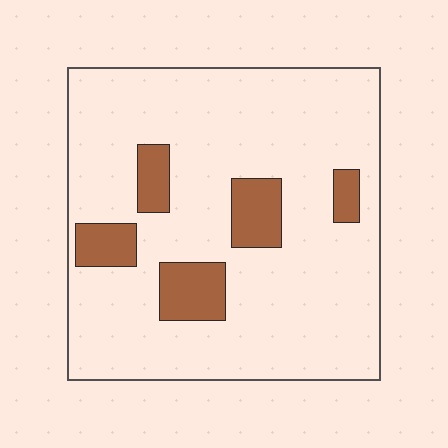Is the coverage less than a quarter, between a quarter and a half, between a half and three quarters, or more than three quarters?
Less than a quarter.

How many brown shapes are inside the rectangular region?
5.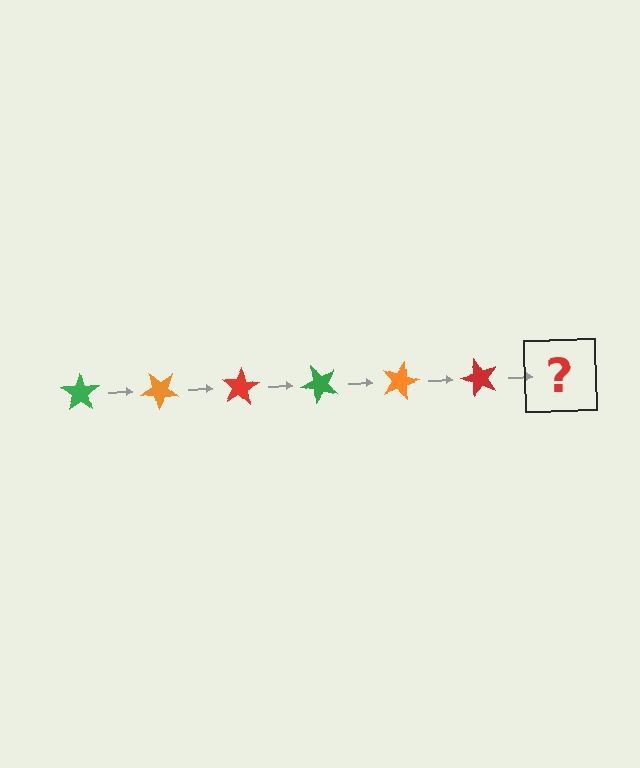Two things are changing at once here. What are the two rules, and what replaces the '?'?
The two rules are that it rotates 40 degrees each step and the color cycles through green, orange, and red. The '?' should be a green star, rotated 240 degrees from the start.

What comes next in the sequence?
The next element should be a green star, rotated 240 degrees from the start.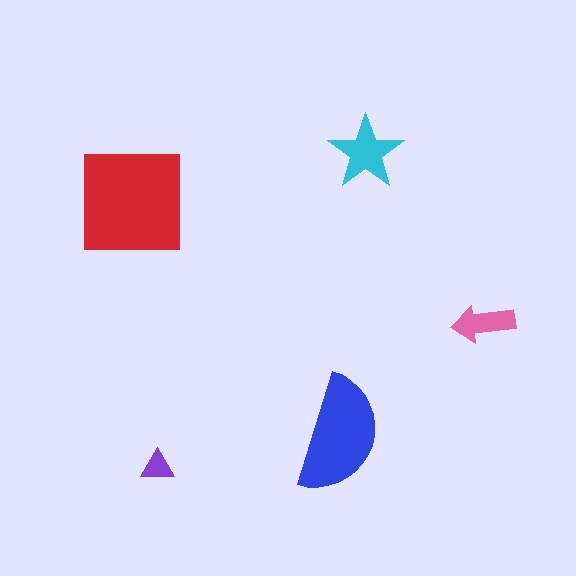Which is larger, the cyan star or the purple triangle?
The cyan star.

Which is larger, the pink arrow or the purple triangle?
The pink arrow.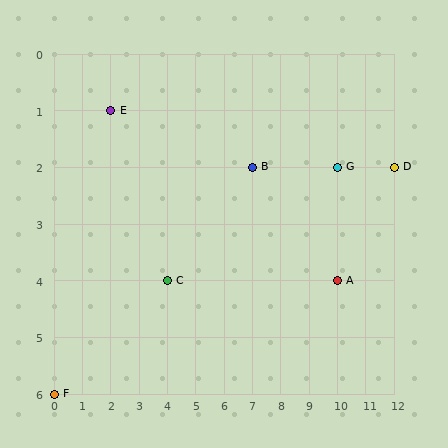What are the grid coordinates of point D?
Point D is at grid coordinates (12, 2).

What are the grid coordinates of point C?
Point C is at grid coordinates (4, 4).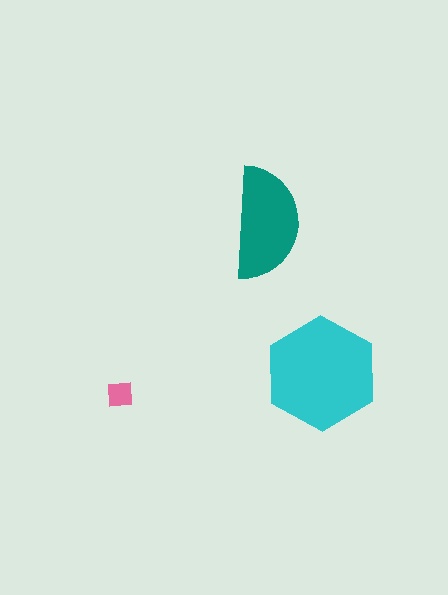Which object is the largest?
The cyan hexagon.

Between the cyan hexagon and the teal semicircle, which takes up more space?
The cyan hexagon.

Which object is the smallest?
The pink square.